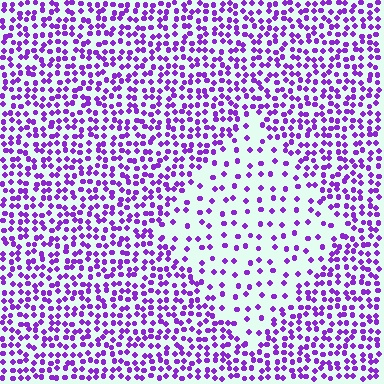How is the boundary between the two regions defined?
The boundary is defined by a change in element density (approximately 2.4x ratio). All elements are the same color, size, and shape.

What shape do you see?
I see a diamond.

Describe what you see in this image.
The image contains small purple elements arranged at two different densities. A diamond-shaped region is visible where the elements are less densely packed than the surrounding area.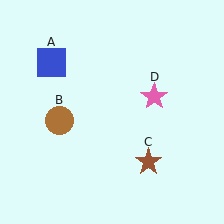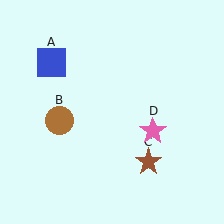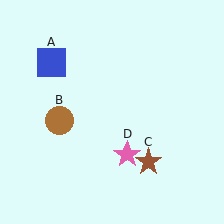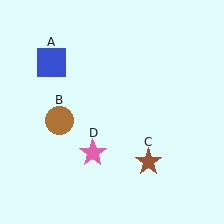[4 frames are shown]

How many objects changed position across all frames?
1 object changed position: pink star (object D).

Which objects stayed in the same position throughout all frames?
Blue square (object A) and brown circle (object B) and brown star (object C) remained stationary.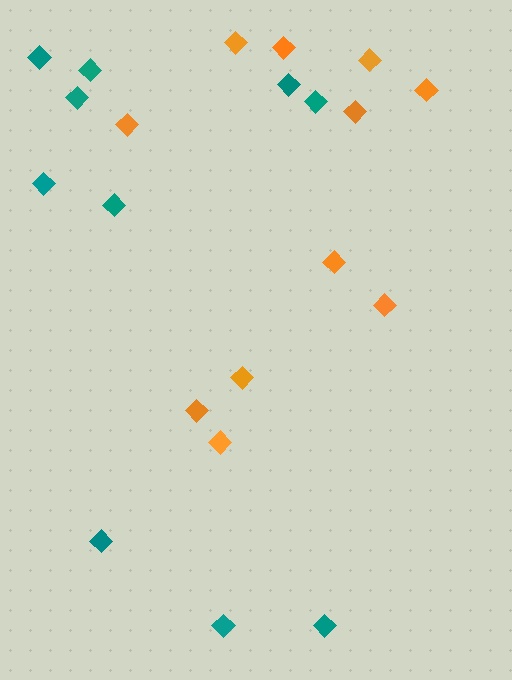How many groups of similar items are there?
There are 2 groups: one group of teal diamonds (10) and one group of orange diamonds (11).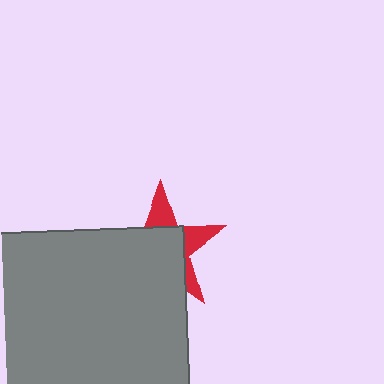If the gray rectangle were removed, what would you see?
You would see the complete red star.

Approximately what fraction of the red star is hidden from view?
Roughly 67% of the red star is hidden behind the gray rectangle.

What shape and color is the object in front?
The object in front is a gray rectangle.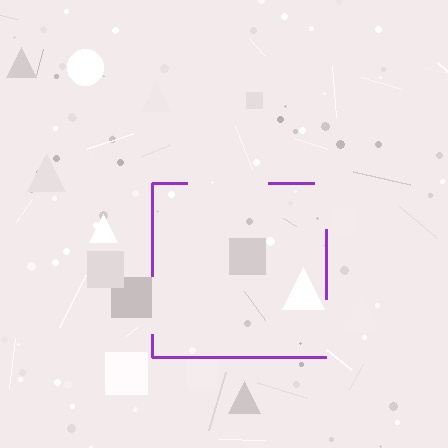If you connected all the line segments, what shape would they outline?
They would outline a square.